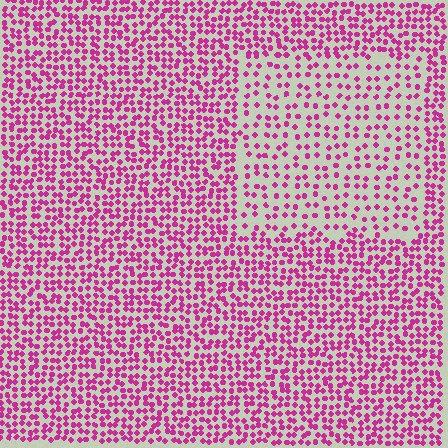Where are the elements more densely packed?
The elements are more densely packed outside the rectangle boundary.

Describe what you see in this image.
The image contains small magenta elements arranged at two different densities. A rectangle-shaped region is visible where the elements are less densely packed than the surrounding area.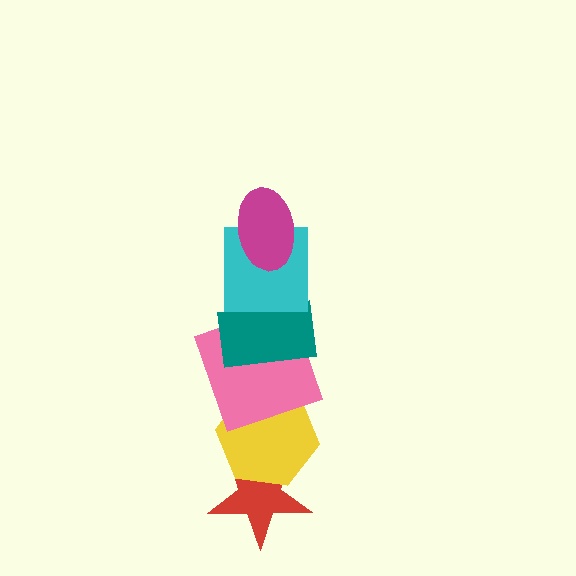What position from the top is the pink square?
The pink square is 4th from the top.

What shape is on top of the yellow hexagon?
The pink square is on top of the yellow hexagon.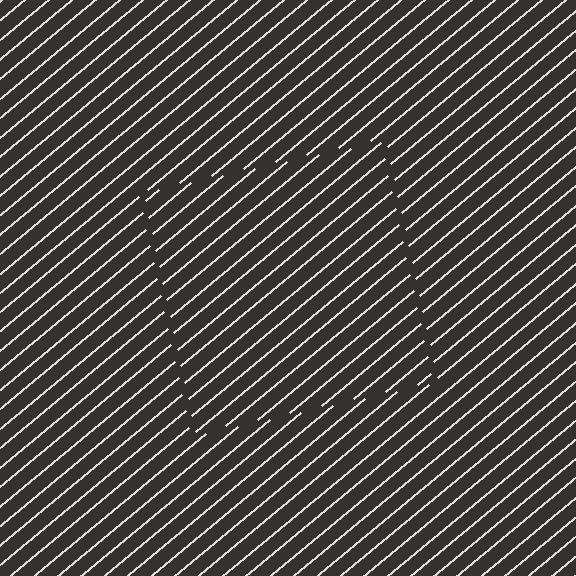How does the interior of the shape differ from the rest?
The interior of the shape contains the same grating, shifted by half a period — the contour is defined by the phase discontinuity where line-ends from the inner and outer gratings abut.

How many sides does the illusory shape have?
4 sides — the line-ends trace a square.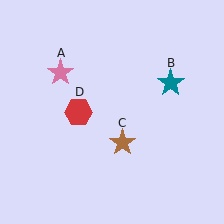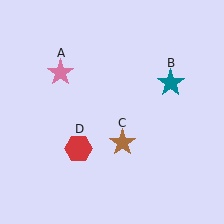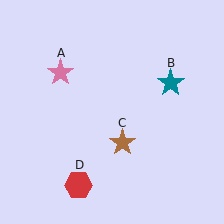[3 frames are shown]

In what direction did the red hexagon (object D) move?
The red hexagon (object D) moved down.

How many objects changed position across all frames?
1 object changed position: red hexagon (object D).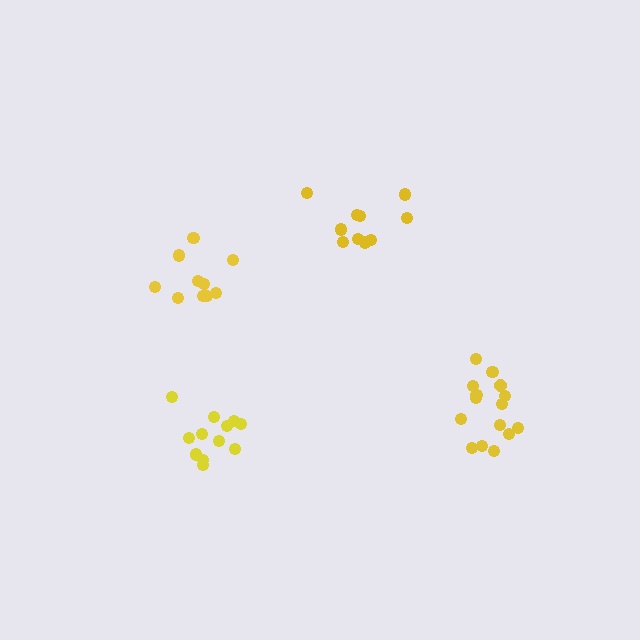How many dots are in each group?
Group 1: 11 dots, Group 2: 15 dots, Group 3: 10 dots, Group 4: 12 dots (48 total).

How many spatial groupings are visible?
There are 4 spatial groupings.